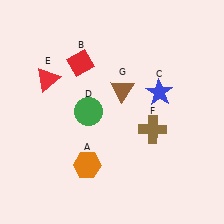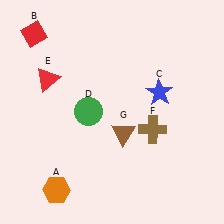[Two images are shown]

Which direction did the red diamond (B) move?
The red diamond (B) moved left.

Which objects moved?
The objects that moved are: the orange hexagon (A), the red diamond (B), the brown triangle (G).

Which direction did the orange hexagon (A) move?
The orange hexagon (A) moved left.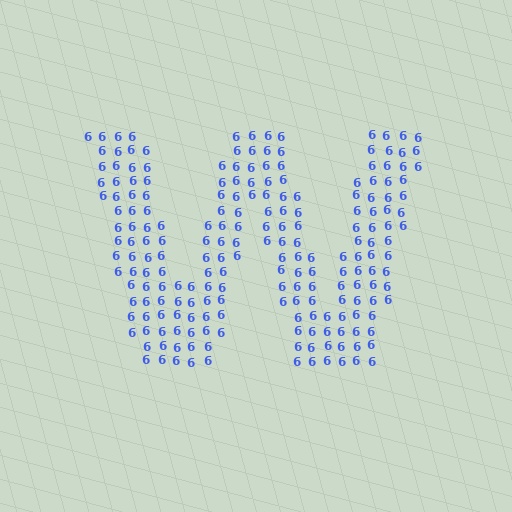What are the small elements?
The small elements are digit 6's.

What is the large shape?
The large shape is the letter W.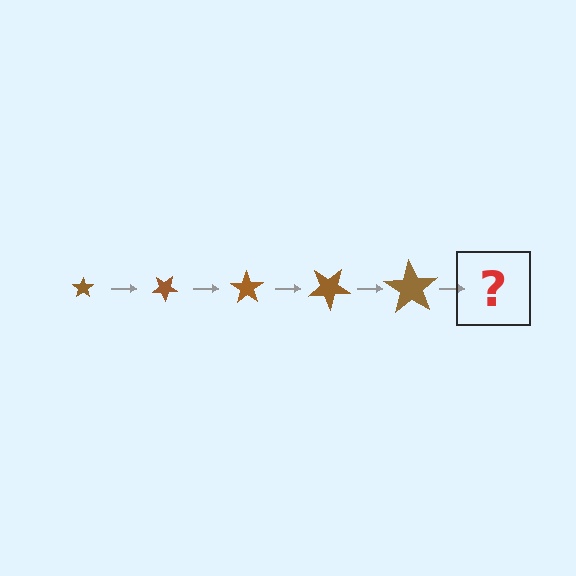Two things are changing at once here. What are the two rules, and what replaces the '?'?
The two rules are that the star grows larger each step and it rotates 35 degrees each step. The '?' should be a star, larger than the previous one and rotated 175 degrees from the start.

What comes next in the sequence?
The next element should be a star, larger than the previous one and rotated 175 degrees from the start.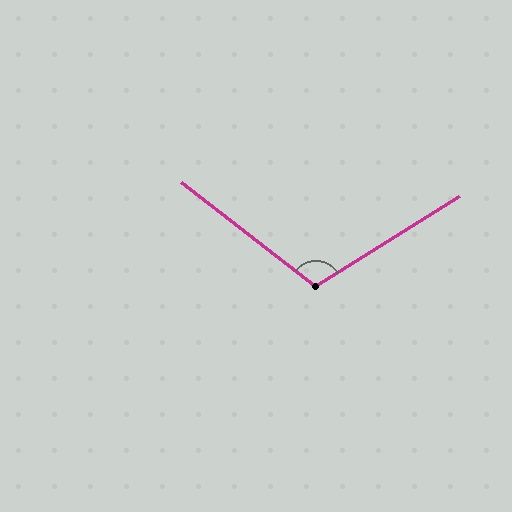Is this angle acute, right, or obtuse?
It is obtuse.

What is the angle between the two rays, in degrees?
Approximately 110 degrees.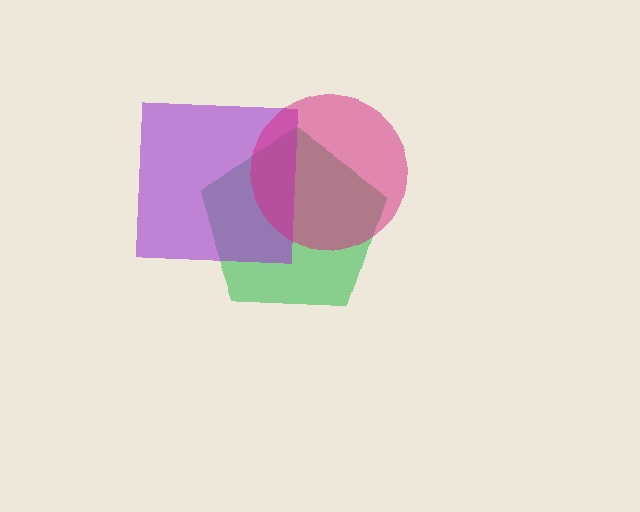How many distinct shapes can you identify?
There are 3 distinct shapes: a green pentagon, a purple square, a magenta circle.